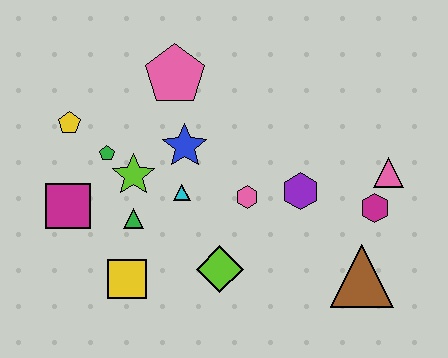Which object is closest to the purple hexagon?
The pink hexagon is closest to the purple hexagon.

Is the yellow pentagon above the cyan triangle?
Yes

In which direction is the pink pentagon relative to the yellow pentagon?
The pink pentagon is to the right of the yellow pentagon.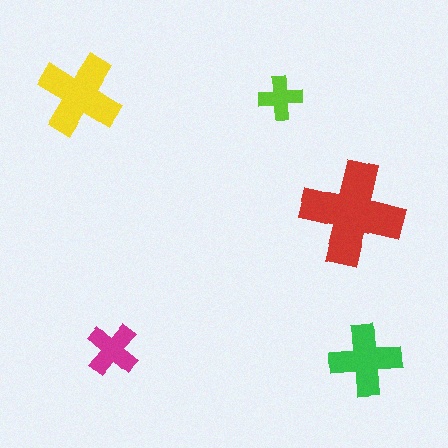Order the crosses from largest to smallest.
the red one, the yellow one, the green one, the magenta one, the lime one.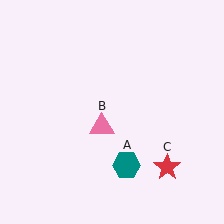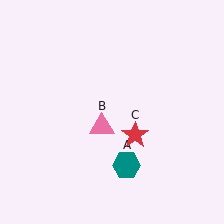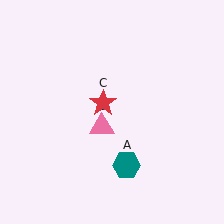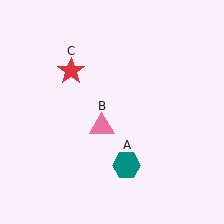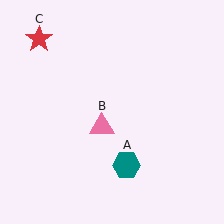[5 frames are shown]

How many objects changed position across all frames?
1 object changed position: red star (object C).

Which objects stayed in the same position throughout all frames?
Teal hexagon (object A) and pink triangle (object B) remained stationary.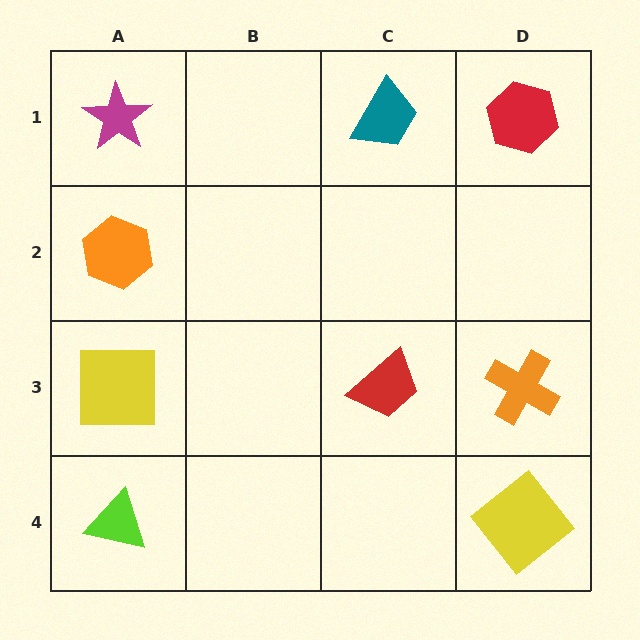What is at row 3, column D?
An orange cross.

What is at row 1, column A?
A magenta star.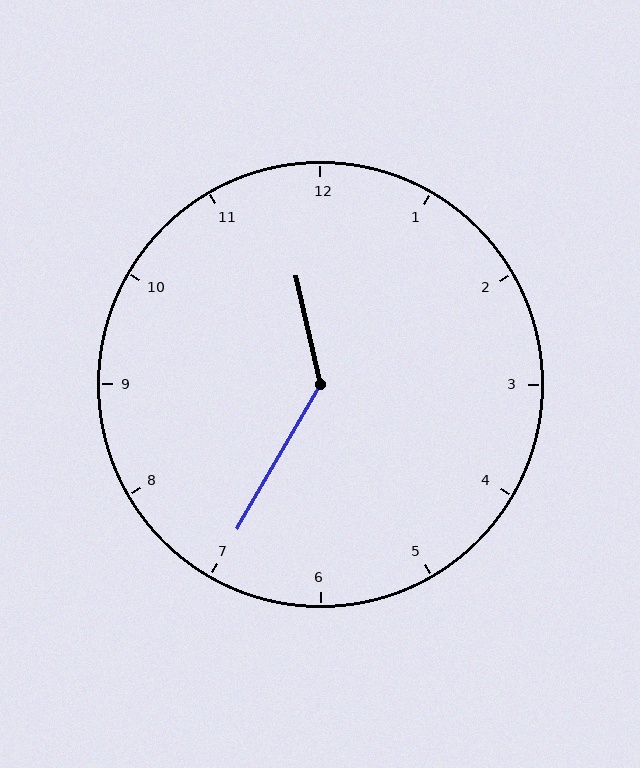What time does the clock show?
11:35.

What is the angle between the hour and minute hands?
Approximately 138 degrees.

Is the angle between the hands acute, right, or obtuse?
It is obtuse.